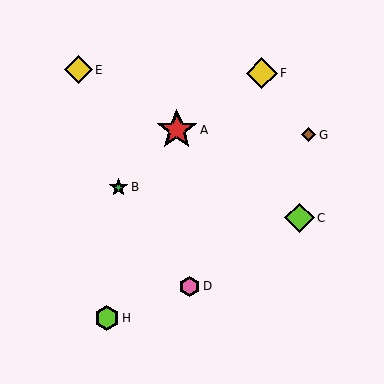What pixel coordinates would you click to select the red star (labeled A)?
Click at (177, 130) to select the red star A.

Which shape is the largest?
The red star (labeled A) is the largest.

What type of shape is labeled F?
Shape F is a yellow diamond.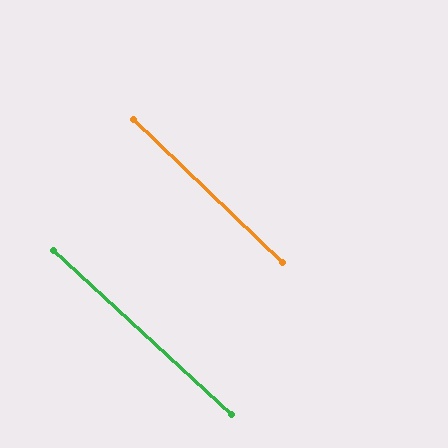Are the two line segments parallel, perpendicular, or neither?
Parallel — their directions differ by only 1.2°.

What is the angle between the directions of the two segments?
Approximately 1 degree.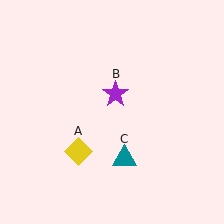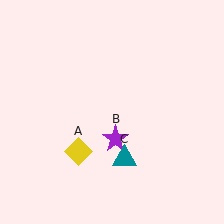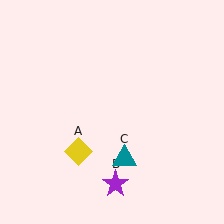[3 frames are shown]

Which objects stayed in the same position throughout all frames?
Yellow diamond (object A) and teal triangle (object C) remained stationary.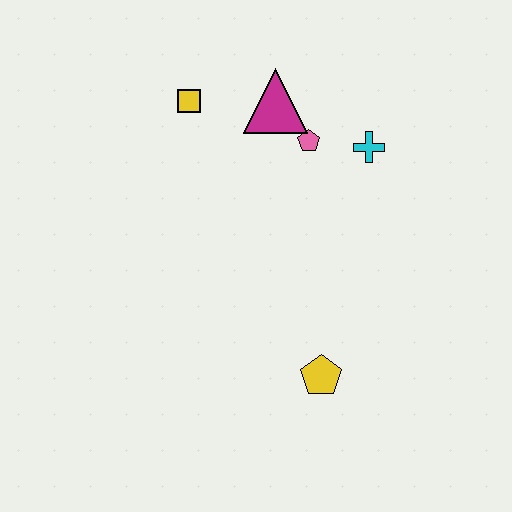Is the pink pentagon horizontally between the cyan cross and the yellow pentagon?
No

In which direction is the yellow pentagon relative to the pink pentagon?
The yellow pentagon is below the pink pentagon.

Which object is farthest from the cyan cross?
The yellow pentagon is farthest from the cyan cross.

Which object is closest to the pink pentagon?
The magenta triangle is closest to the pink pentagon.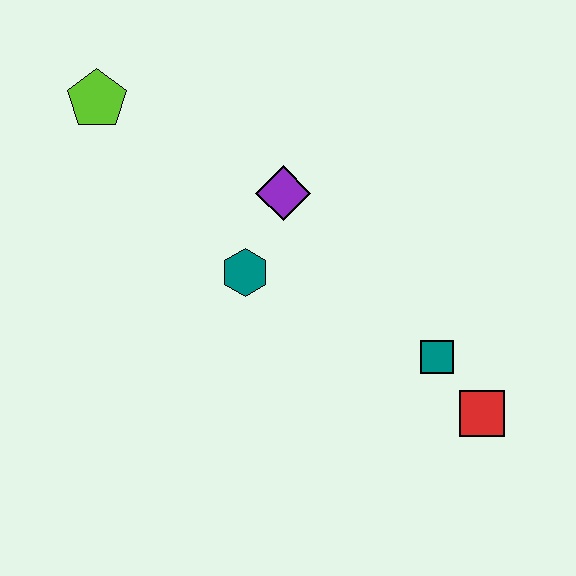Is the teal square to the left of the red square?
Yes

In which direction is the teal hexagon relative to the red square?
The teal hexagon is to the left of the red square.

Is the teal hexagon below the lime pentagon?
Yes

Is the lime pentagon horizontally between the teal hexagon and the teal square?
No